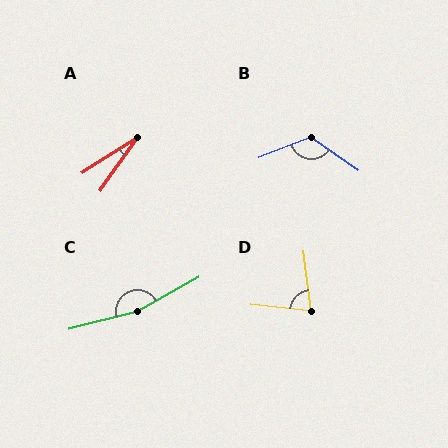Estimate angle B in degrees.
Approximately 124 degrees.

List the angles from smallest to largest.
A (22°), D (77°), B (124°), C (165°).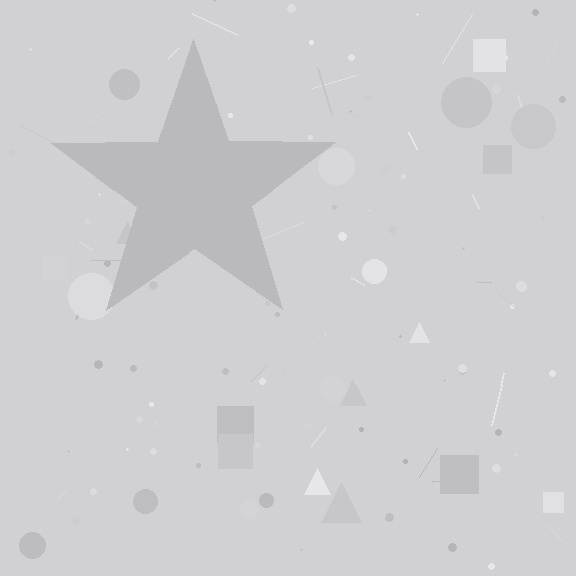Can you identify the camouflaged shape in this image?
The camouflaged shape is a star.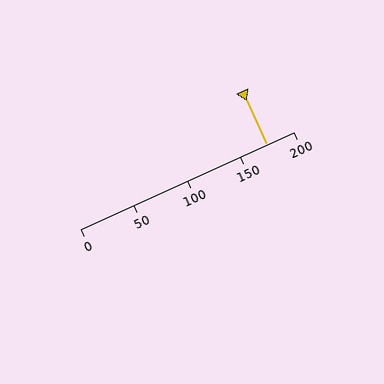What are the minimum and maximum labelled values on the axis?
The axis runs from 0 to 200.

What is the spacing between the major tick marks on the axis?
The major ticks are spaced 50 apart.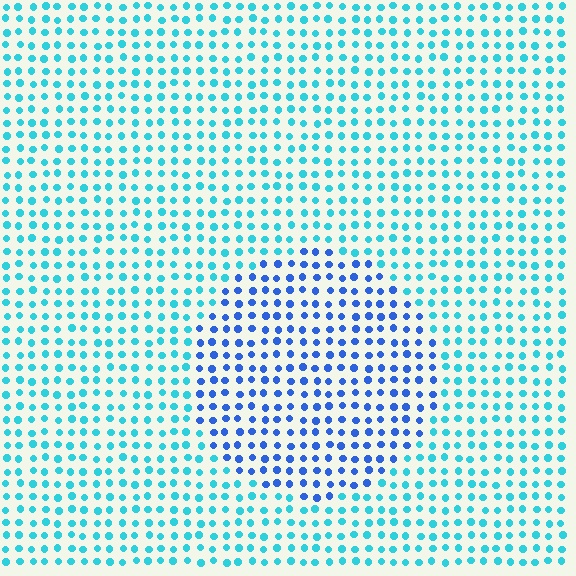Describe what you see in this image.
The image is filled with small cyan elements in a uniform arrangement. A circle-shaped region is visible where the elements are tinted to a slightly different hue, forming a subtle color boundary.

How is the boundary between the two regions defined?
The boundary is defined purely by a slight shift in hue (about 38 degrees). Spacing, size, and orientation are identical on both sides.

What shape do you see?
I see a circle.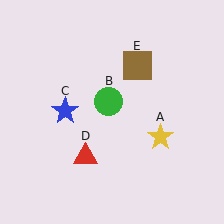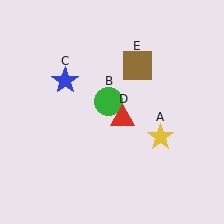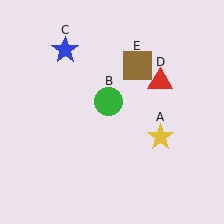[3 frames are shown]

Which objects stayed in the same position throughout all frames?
Yellow star (object A) and green circle (object B) and brown square (object E) remained stationary.